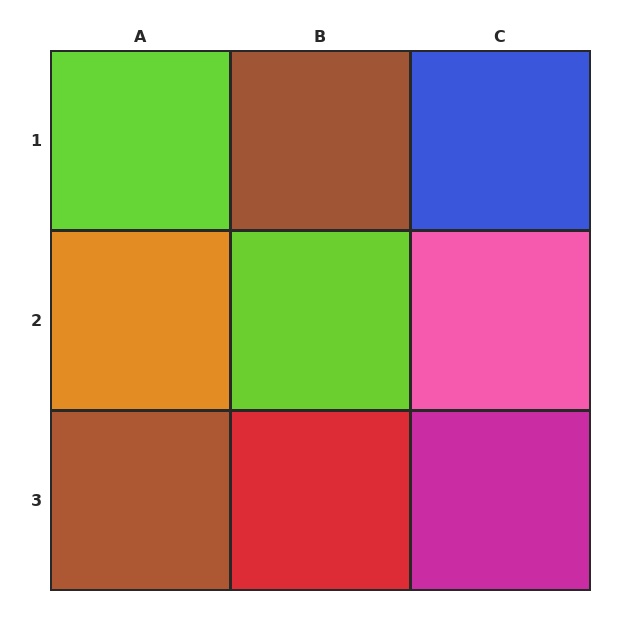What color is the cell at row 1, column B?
Brown.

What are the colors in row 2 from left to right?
Orange, lime, pink.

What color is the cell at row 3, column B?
Red.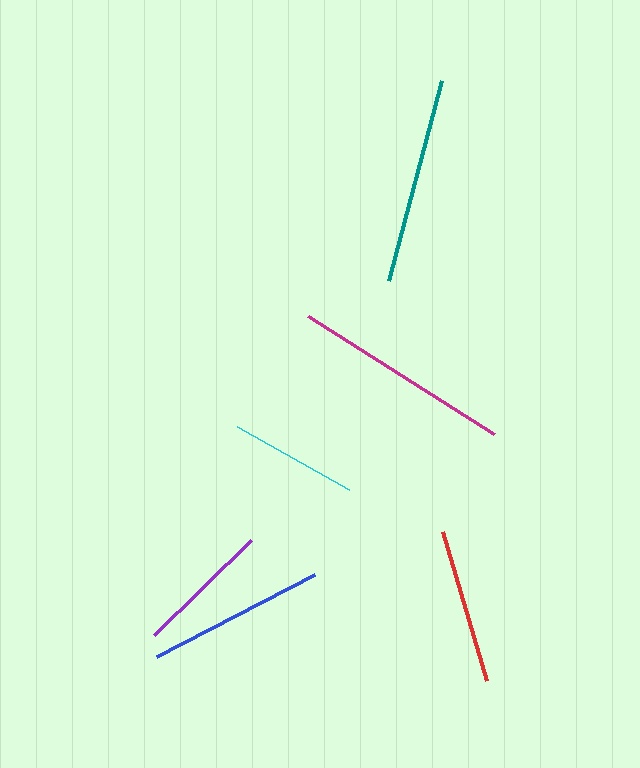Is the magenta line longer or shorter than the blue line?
The magenta line is longer than the blue line.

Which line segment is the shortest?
The cyan line is the shortest at approximately 128 pixels.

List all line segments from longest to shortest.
From longest to shortest: magenta, teal, blue, red, purple, cyan.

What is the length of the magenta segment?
The magenta segment is approximately 221 pixels long.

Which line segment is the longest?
The magenta line is the longest at approximately 221 pixels.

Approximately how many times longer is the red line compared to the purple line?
The red line is approximately 1.1 times the length of the purple line.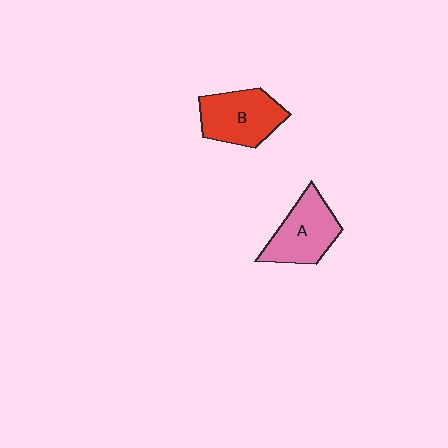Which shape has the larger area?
Shape B (red).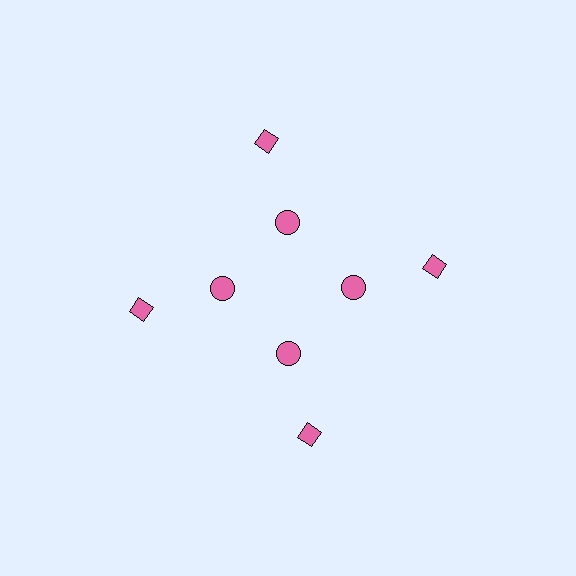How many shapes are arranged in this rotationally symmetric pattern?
There are 8 shapes, arranged in 4 groups of 2.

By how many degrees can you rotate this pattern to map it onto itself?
The pattern maps onto itself every 90 degrees of rotation.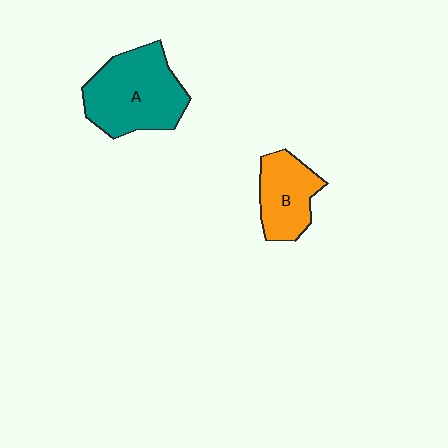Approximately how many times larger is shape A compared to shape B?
Approximately 1.6 times.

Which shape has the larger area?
Shape A (teal).